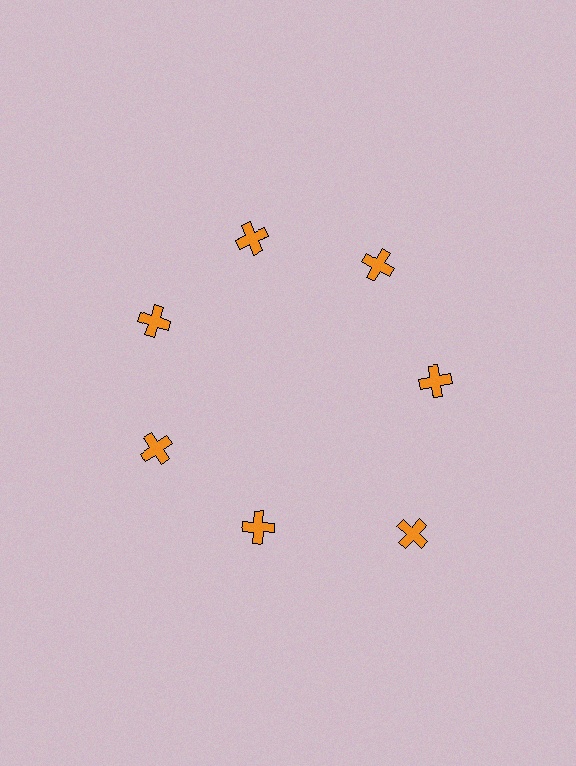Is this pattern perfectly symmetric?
No. The 7 orange crosses are arranged in a ring, but one element near the 5 o'clock position is pushed outward from the center, breaking the 7-fold rotational symmetry.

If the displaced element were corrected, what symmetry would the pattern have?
It would have 7-fold rotational symmetry — the pattern would map onto itself every 51 degrees.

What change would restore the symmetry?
The symmetry would be restored by moving it inward, back onto the ring so that all 7 crosses sit at equal angles and equal distance from the center.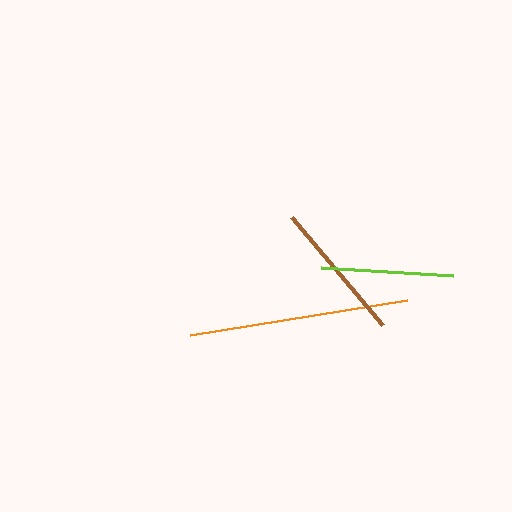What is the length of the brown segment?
The brown segment is approximately 142 pixels long.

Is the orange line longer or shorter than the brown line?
The orange line is longer than the brown line.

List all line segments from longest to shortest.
From longest to shortest: orange, brown, lime.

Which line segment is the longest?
The orange line is the longest at approximately 220 pixels.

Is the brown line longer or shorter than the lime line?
The brown line is longer than the lime line.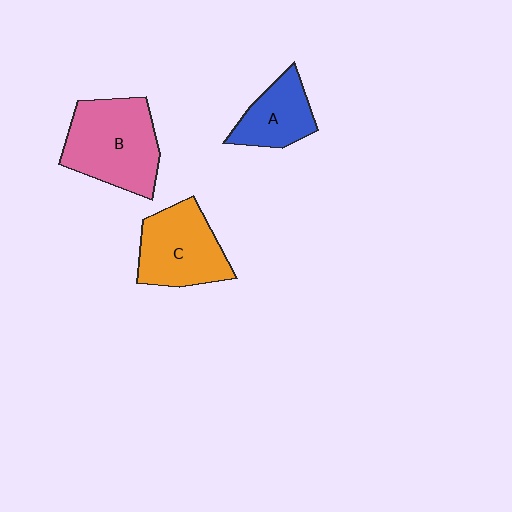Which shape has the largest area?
Shape B (pink).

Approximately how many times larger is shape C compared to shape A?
Approximately 1.4 times.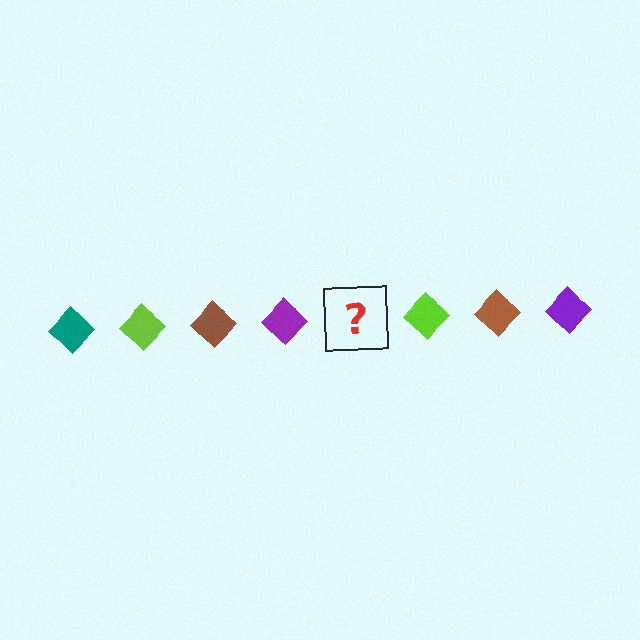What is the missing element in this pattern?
The missing element is a teal diamond.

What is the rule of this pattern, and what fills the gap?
The rule is that the pattern cycles through teal, lime, brown, purple diamonds. The gap should be filled with a teal diamond.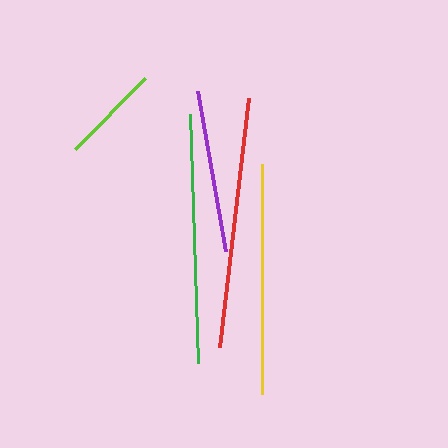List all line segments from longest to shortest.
From longest to shortest: red, green, yellow, purple, lime.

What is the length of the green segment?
The green segment is approximately 249 pixels long.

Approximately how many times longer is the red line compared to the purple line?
The red line is approximately 1.5 times the length of the purple line.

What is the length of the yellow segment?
The yellow segment is approximately 230 pixels long.